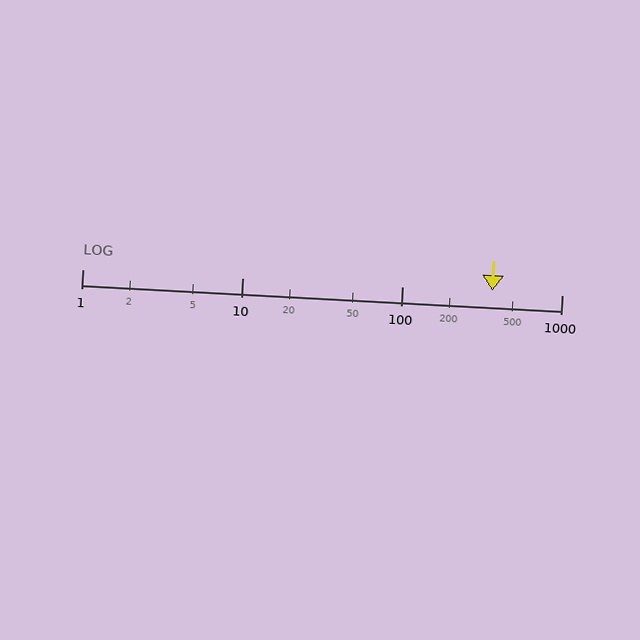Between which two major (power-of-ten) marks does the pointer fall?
The pointer is between 100 and 1000.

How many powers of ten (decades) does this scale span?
The scale spans 3 decades, from 1 to 1000.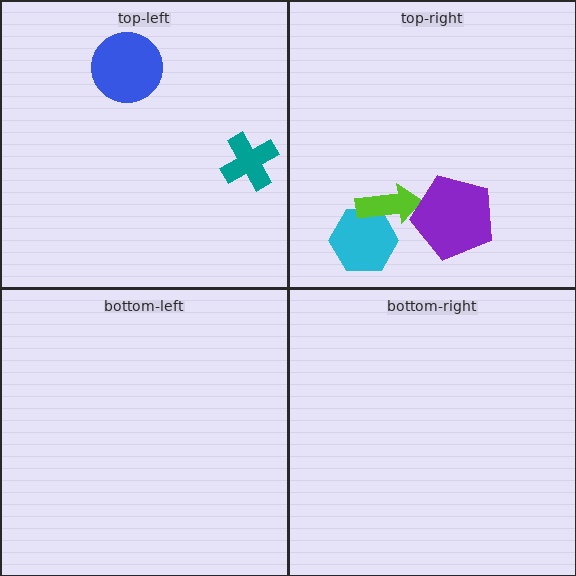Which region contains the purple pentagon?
The top-right region.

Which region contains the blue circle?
The top-left region.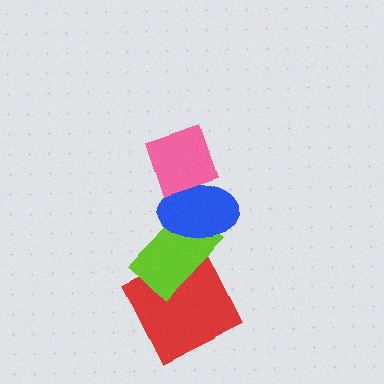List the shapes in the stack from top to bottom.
From top to bottom: the pink diamond, the blue ellipse, the lime rectangle, the red square.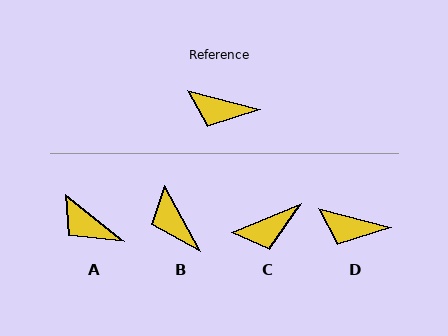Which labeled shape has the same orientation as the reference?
D.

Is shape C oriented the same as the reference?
No, it is off by about 37 degrees.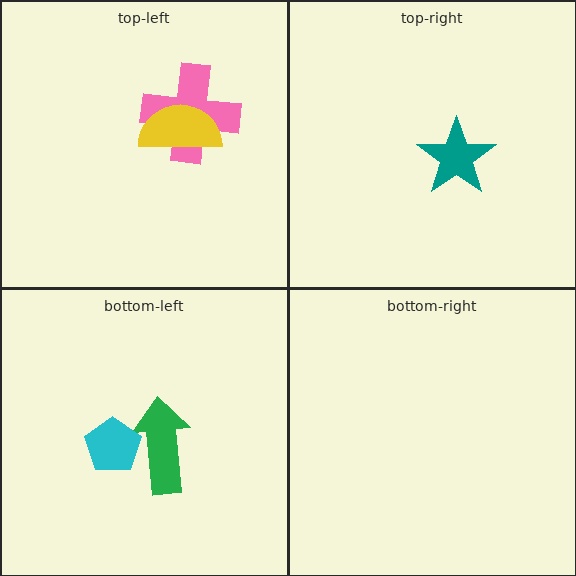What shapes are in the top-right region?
The teal star.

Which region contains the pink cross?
The top-left region.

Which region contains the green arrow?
The bottom-left region.